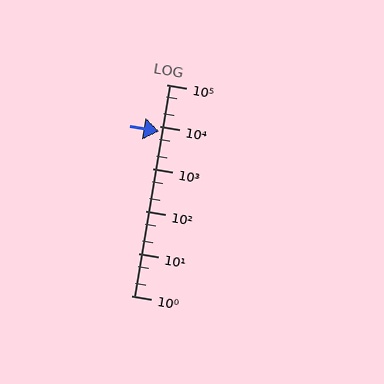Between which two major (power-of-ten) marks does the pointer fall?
The pointer is between 1000 and 10000.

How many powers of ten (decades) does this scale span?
The scale spans 5 decades, from 1 to 100000.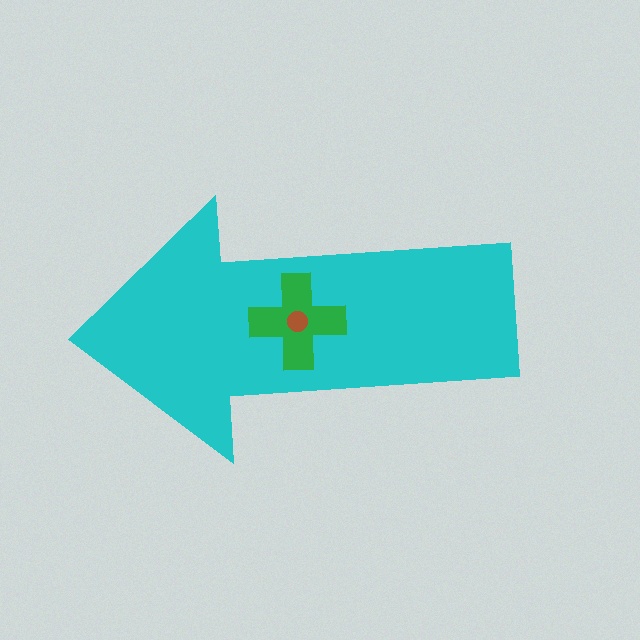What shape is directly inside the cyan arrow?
The green cross.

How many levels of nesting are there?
3.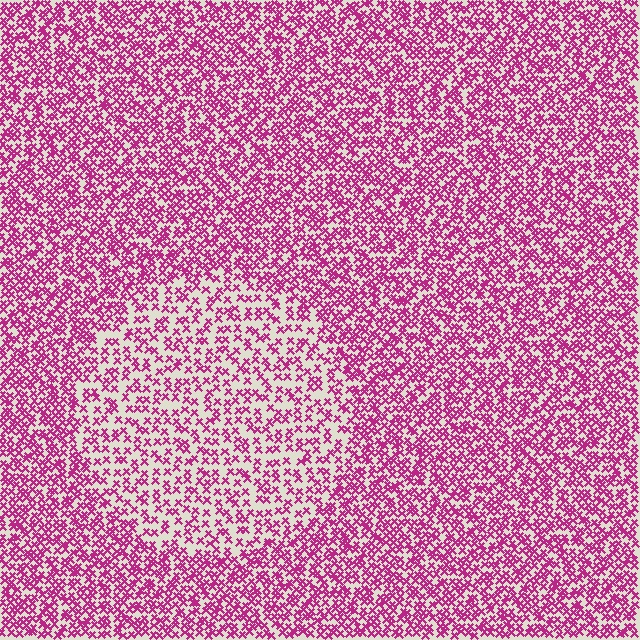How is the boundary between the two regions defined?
The boundary is defined by a change in element density (approximately 1.8x ratio). All elements are the same color, size, and shape.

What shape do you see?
I see a circle.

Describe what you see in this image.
The image contains small magenta elements arranged at two different densities. A circle-shaped region is visible where the elements are less densely packed than the surrounding area.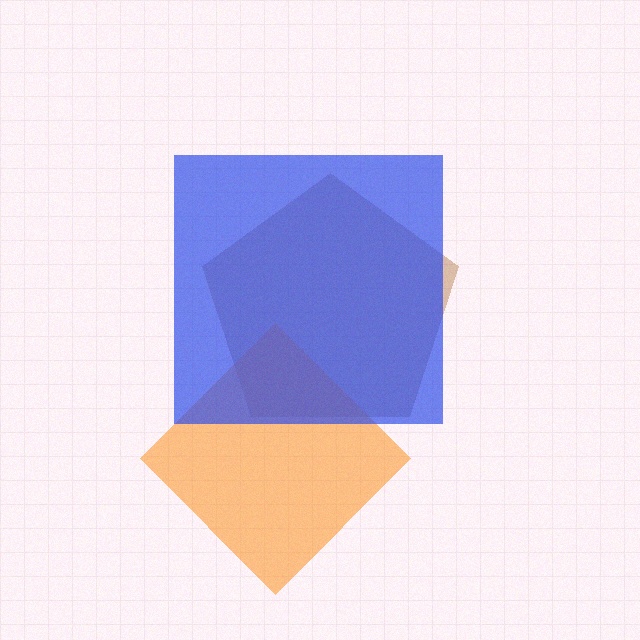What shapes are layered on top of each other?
The layered shapes are: a brown pentagon, an orange diamond, a blue square.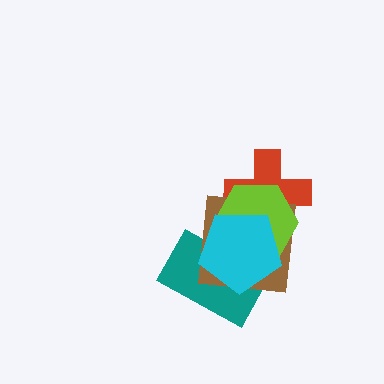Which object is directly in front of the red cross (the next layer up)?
The brown square is directly in front of the red cross.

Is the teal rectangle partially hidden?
Yes, it is partially covered by another shape.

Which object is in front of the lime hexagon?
The cyan pentagon is in front of the lime hexagon.